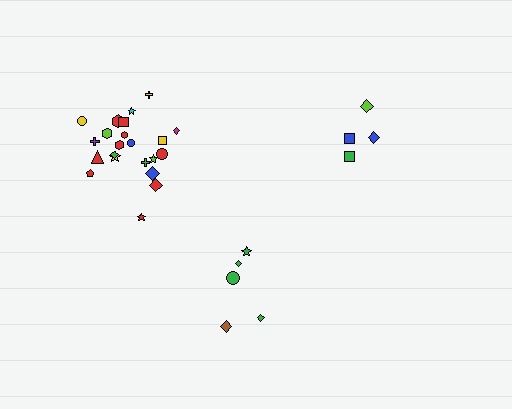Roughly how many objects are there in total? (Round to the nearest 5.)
Roughly 30 objects in total.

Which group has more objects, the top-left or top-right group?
The top-left group.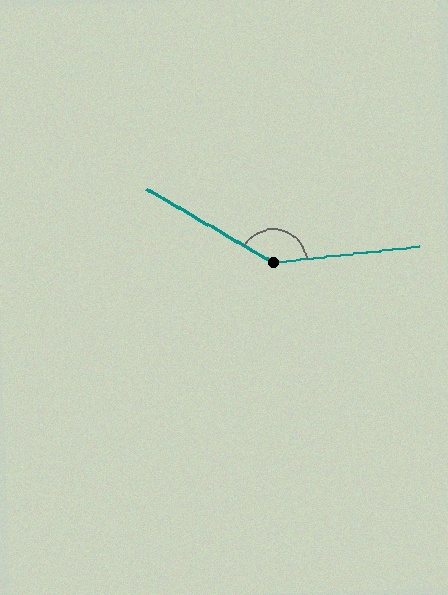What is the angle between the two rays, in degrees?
Approximately 144 degrees.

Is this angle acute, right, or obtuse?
It is obtuse.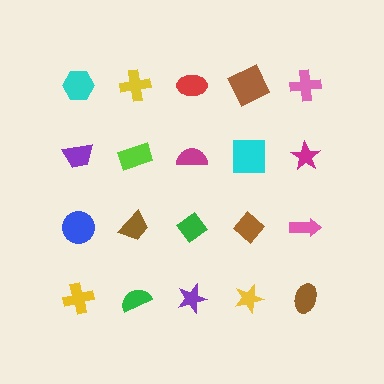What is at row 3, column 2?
A brown trapezoid.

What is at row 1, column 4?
A brown square.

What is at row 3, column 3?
A green diamond.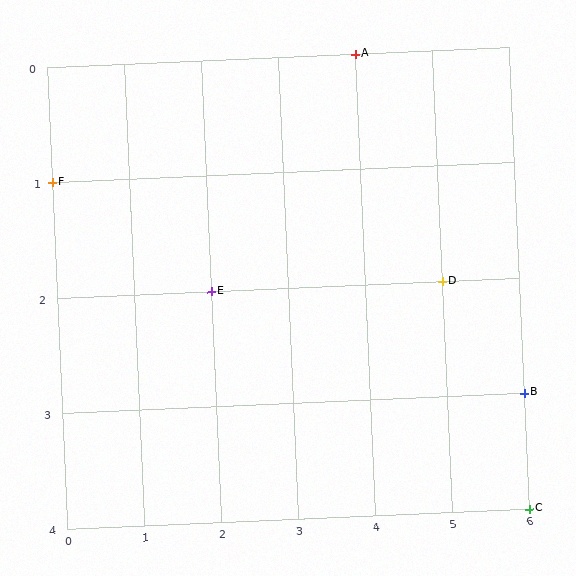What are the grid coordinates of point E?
Point E is at grid coordinates (2, 2).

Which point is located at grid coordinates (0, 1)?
Point F is at (0, 1).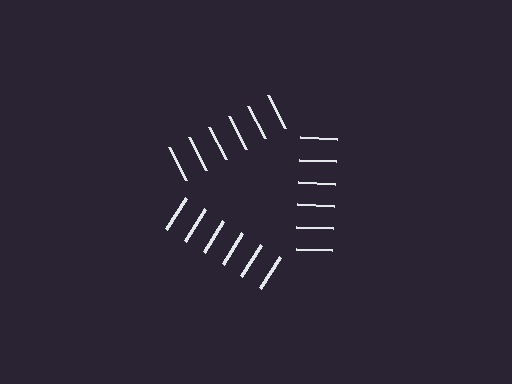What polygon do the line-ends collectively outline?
An illusory triangle — the line segments terminate on its edges but no continuous stroke is drawn.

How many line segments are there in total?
18 — 6 along each of the 3 edges.